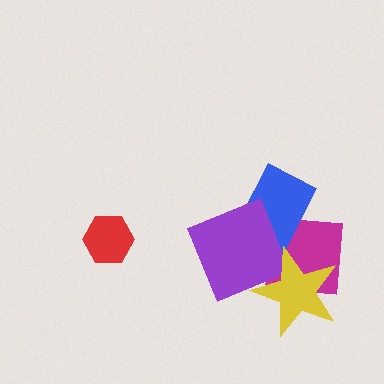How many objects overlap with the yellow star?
3 objects overlap with the yellow star.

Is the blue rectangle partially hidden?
Yes, it is partially covered by another shape.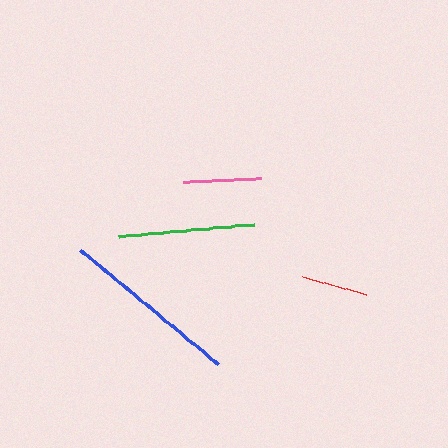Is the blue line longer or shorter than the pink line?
The blue line is longer than the pink line.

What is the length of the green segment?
The green segment is approximately 136 pixels long.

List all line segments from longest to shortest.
From longest to shortest: blue, green, pink, red.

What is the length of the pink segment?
The pink segment is approximately 77 pixels long.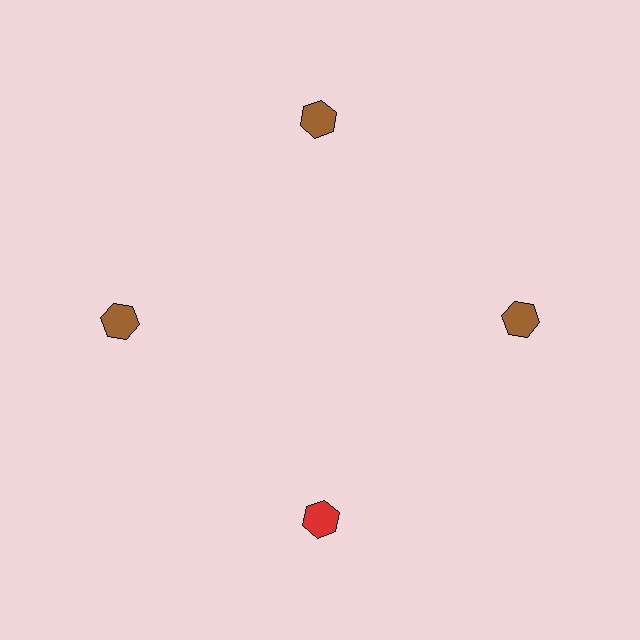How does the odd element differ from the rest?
It has a different color: red instead of brown.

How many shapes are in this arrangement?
There are 4 shapes arranged in a ring pattern.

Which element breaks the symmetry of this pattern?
The red hexagon at roughly the 6 o'clock position breaks the symmetry. All other shapes are brown hexagons.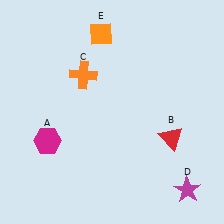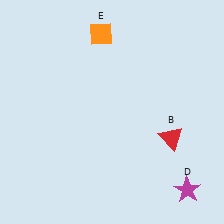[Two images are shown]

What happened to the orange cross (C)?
The orange cross (C) was removed in Image 2. It was in the top-left area of Image 1.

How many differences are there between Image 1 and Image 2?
There are 2 differences between the two images.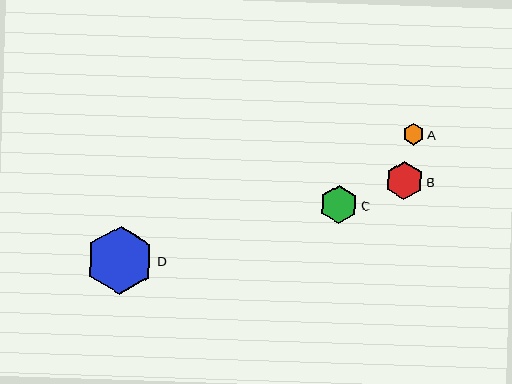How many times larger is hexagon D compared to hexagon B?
Hexagon D is approximately 1.8 times the size of hexagon B.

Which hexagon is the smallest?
Hexagon A is the smallest with a size of approximately 21 pixels.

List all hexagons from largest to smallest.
From largest to smallest: D, B, C, A.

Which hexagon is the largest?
Hexagon D is the largest with a size of approximately 68 pixels.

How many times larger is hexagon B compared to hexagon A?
Hexagon B is approximately 1.8 times the size of hexagon A.